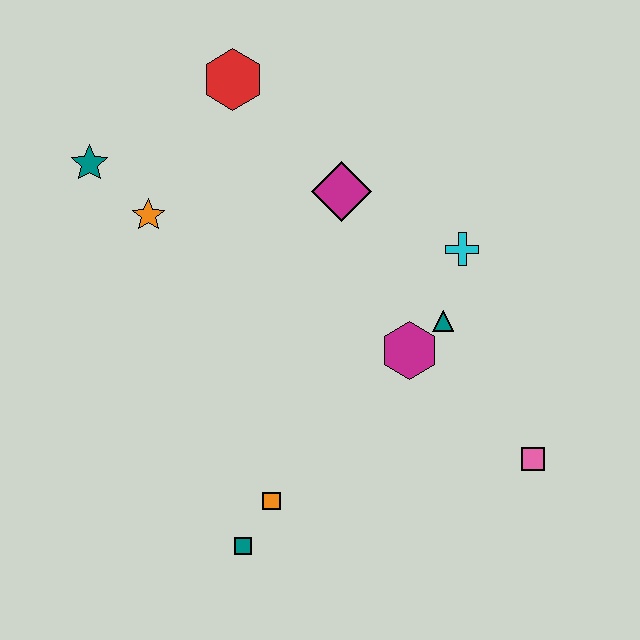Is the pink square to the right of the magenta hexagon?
Yes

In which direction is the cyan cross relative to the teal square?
The cyan cross is above the teal square.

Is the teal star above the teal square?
Yes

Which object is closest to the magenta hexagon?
The teal triangle is closest to the magenta hexagon.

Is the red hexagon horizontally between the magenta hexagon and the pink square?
No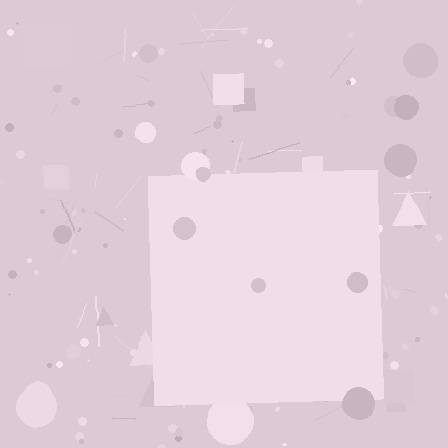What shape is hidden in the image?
A square is hidden in the image.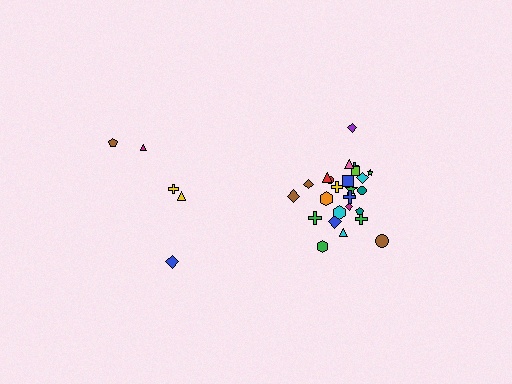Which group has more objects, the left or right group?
The right group.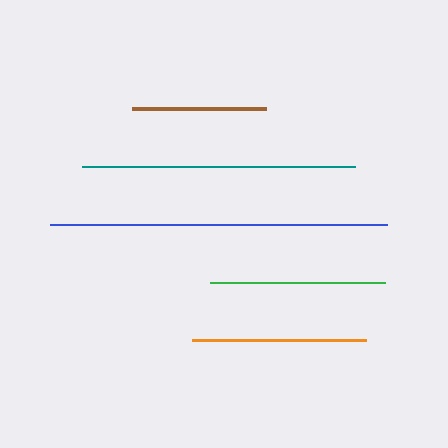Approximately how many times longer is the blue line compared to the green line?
The blue line is approximately 1.9 times the length of the green line.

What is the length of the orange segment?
The orange segment is approximately 173 pixels long.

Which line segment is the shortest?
The brown line is the shortest at approximately 134 pixels.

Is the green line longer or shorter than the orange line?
The green line is longer than the orange line.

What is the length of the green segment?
The green segment is approximately 175 pixels long.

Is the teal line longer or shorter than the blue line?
The blue line is longer than the teal line.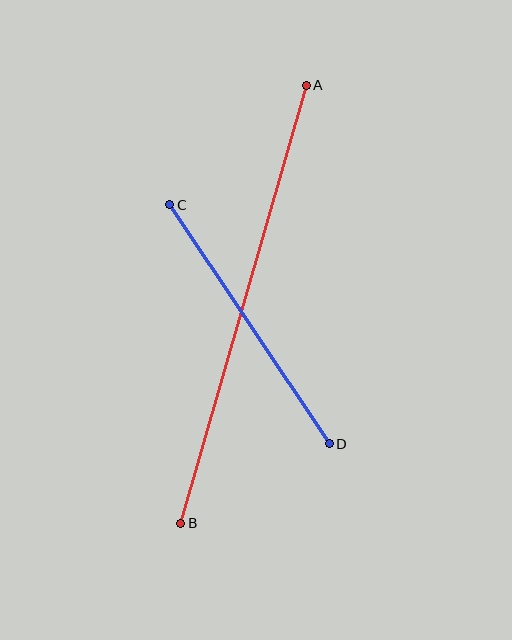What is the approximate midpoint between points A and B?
The midpoint is at approximately (244, 304) pixels.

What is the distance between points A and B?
The distance is approximately 456 pixels.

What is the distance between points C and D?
The distance is approximately 287 pixels.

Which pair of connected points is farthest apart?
Points A and B are farthest apart.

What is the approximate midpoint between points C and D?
The midpoint is at approximately (249, 324) pixels.